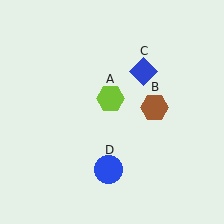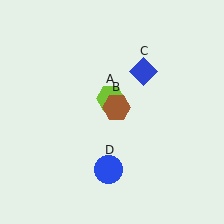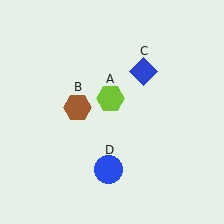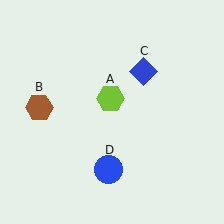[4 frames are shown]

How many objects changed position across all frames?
1 object changed position: brown hexagon (object B).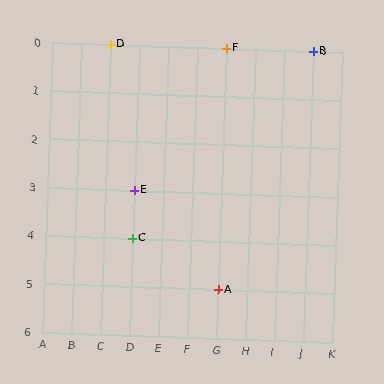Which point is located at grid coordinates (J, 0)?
Point B is at (J, 0).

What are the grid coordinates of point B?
Point B is at grid coordinates (J, 0).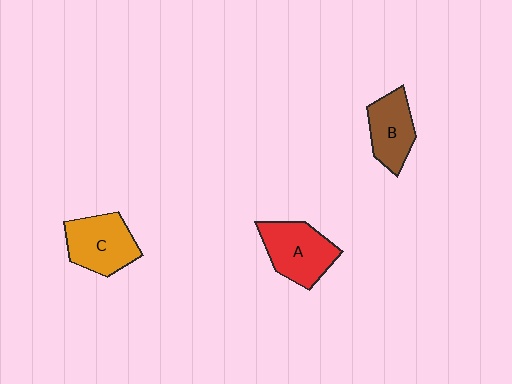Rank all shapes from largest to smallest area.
From largest to smallest: A (red), C (orange), B (brown).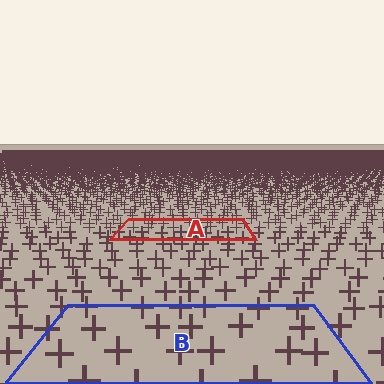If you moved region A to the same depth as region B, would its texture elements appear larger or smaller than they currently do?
They would appear larger. At a closer depth, the same texture elements are projected at a bigger on-screen size.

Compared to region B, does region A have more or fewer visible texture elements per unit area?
Region A has more texture elements per unit area — they are packed more densely because it is farther away.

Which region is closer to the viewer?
Region B is closer. The texture elements there are larger and more spread out.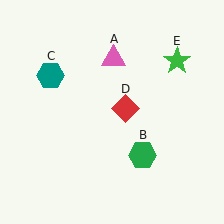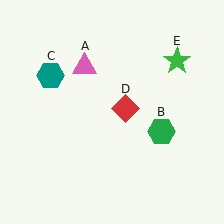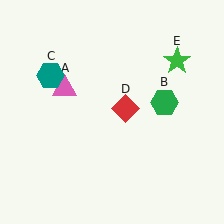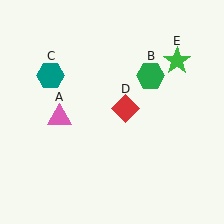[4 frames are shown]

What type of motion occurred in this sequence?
The pink triangle (object A), green hexagon (object B) rotated counterclockwise around the center of the scene.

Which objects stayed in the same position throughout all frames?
Teal hexagon (object C) and red diamond (object D) and green star (object E) remained stationary.